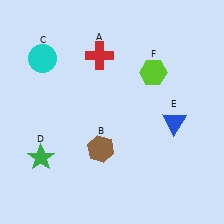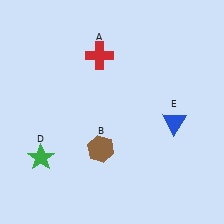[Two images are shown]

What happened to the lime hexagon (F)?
The lime hexagon (F) was removed in Image 2. It was in the top-right area of Image 1.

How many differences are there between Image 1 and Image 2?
There are 2 differences between the two images.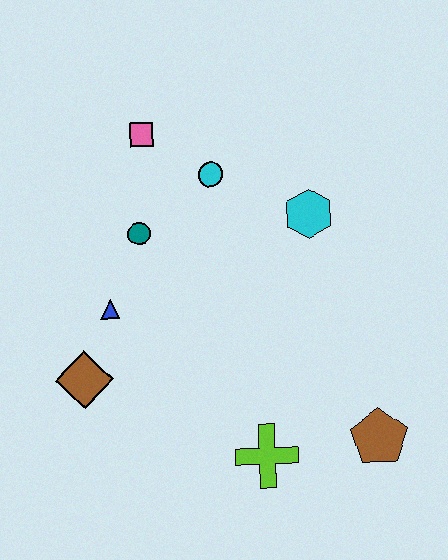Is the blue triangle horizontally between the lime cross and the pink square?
No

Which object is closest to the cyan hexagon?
The cyan circle is closest to the cyan hexagon.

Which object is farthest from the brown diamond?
The brown pentagon is farthest from the brown diamond.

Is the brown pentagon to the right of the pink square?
Yes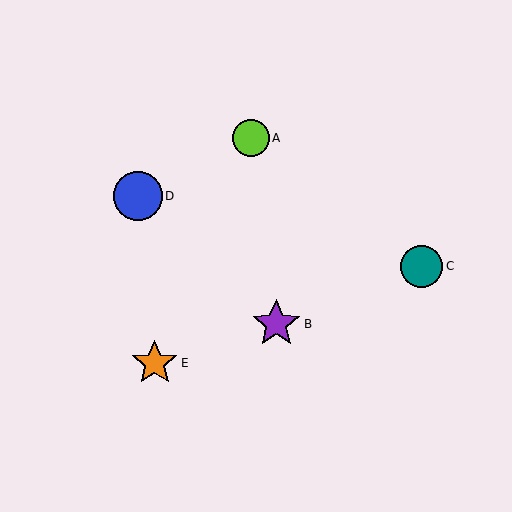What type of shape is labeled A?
Shape A is a lime circle.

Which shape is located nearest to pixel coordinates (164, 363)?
The orange star (labeled E) at (155, 363) is nearest to that location.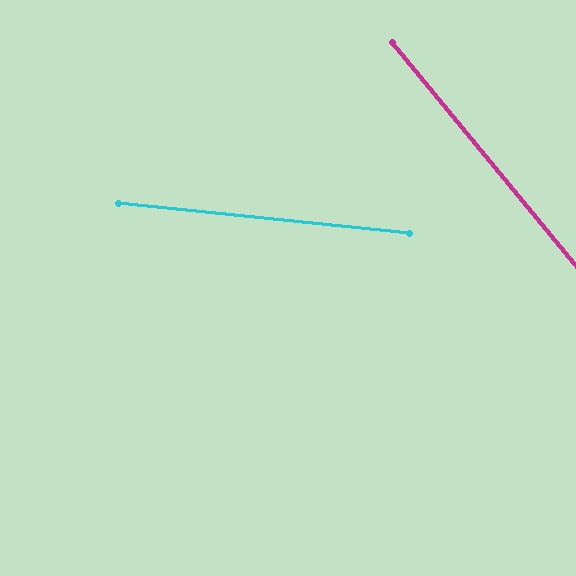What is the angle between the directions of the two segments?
Approximately 44 degrees.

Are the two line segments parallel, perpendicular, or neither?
Neither parallel nor perpendicular — they differ by about 44°.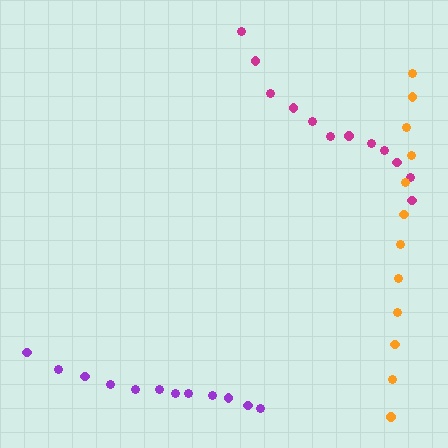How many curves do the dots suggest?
There are 3 distinct paths.